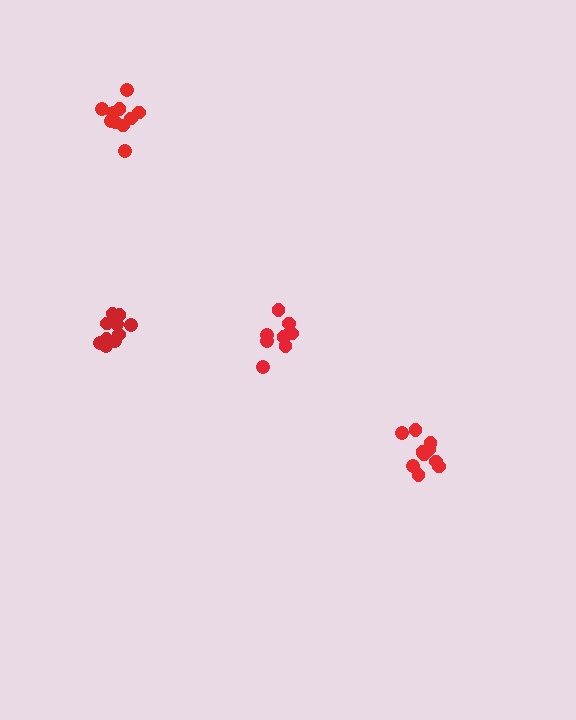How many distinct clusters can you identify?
There are 4 distinct clusters.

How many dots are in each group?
Group 1: 10 dots, Group 2: 10 dots, Group 3: 10 dots, Group 4: 9 dots (39 total).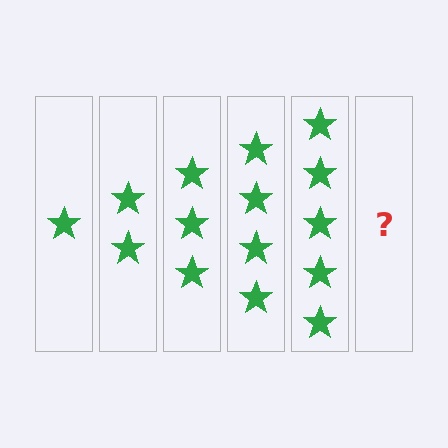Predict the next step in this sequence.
The next step is 6 stars.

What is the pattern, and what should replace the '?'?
The pattern is that each step adds one more star. The '?' should be 6 stars.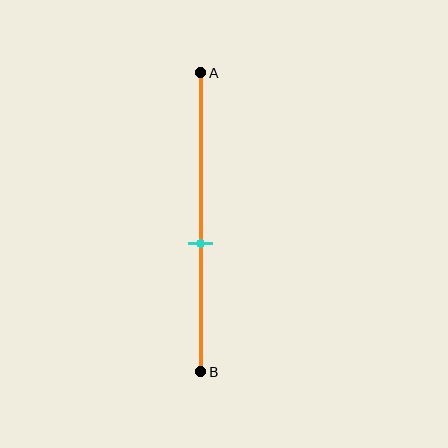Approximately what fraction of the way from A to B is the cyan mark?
The cyan mark is approximately 55% of the way from A to B.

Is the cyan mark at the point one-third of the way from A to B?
No, the mark is at about 55% from A, not at the 33% one-third point.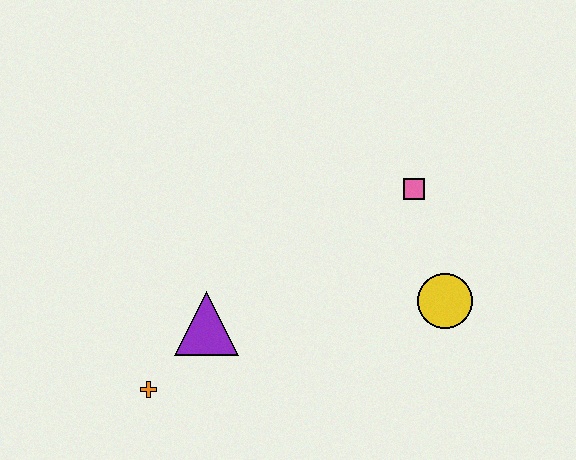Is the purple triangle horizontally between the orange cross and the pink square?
Yes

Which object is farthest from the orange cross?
The pink square is farthest from the orange cross.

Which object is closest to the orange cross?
The purple triangle is closest to the orange cross.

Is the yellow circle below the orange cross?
No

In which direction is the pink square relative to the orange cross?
The pink square is to the right of the orange cross.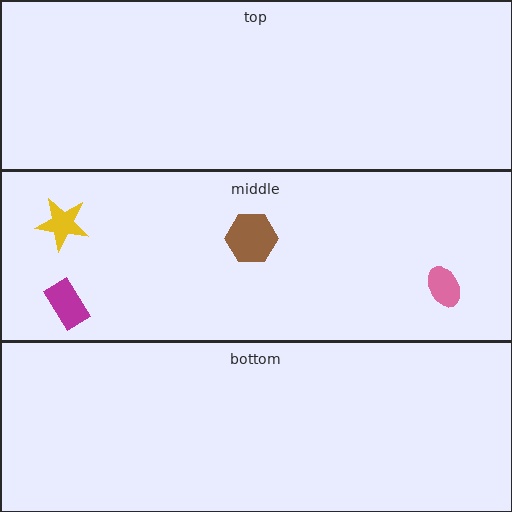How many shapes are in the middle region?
4.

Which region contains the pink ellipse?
The middle region.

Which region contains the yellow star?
The middle region.